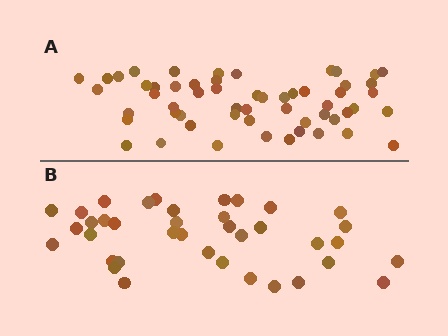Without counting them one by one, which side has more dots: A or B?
Region A (the top region) has more dots.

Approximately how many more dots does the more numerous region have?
Region A has approximately 20 more dots than region B.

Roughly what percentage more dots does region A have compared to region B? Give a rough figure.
About 45% more.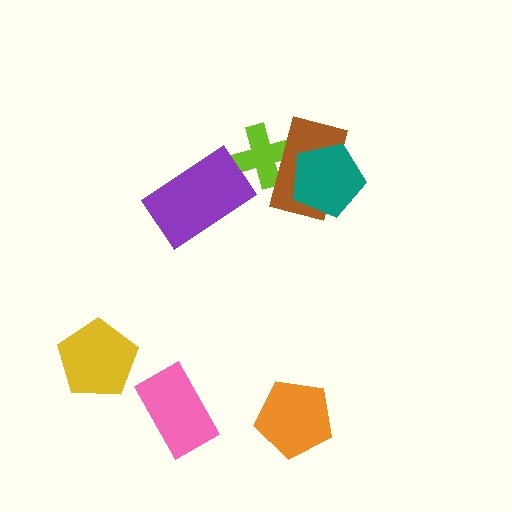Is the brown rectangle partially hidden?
Yes, it is partially covered by another shape.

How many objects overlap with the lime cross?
1 object overlaps with the lime cross.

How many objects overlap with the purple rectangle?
0 objects overlap with the purple rectangle.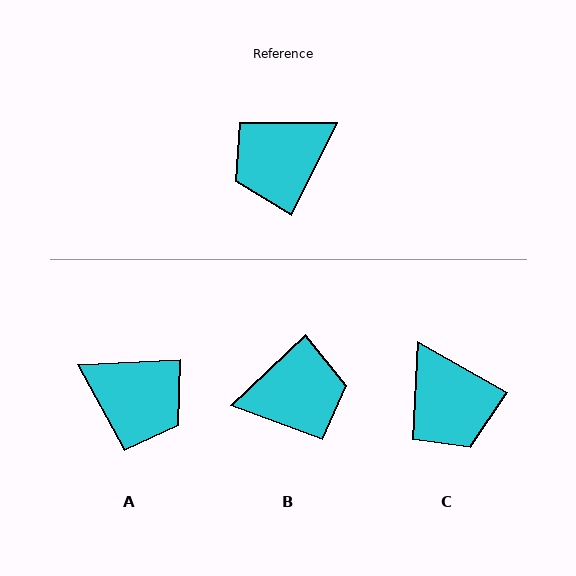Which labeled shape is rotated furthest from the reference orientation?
B, about 160 degrees away.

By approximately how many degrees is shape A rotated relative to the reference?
Approximately 119 degrees counter-clockwise.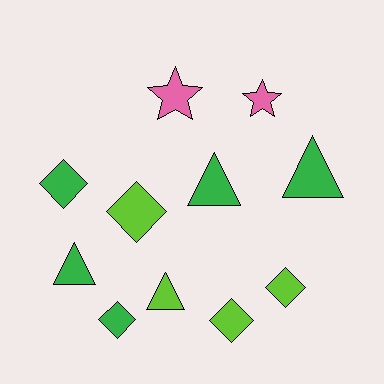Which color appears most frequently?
Green, with 5 objects.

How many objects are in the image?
There are 11 objects.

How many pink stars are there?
There are 2 pink stars.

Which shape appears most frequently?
Diamond, with 5 objects.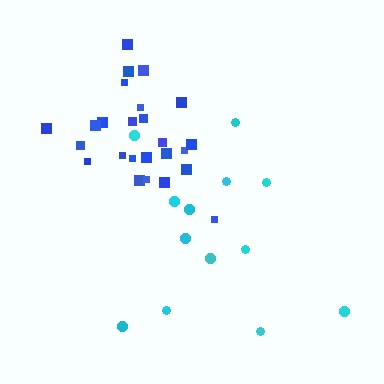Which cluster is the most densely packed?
Blue.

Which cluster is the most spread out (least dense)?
Cyan.